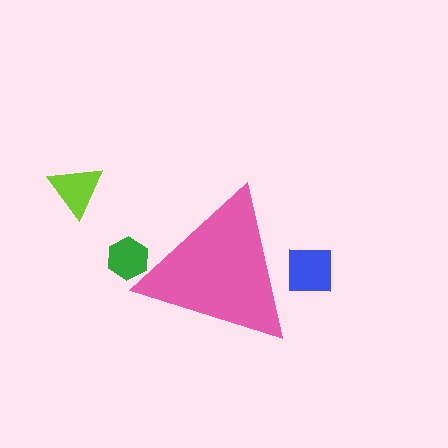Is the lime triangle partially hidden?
No, the lime triangle is fully visible.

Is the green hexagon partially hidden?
Yes, the green hexagon is partially hidden behind the pink triangle.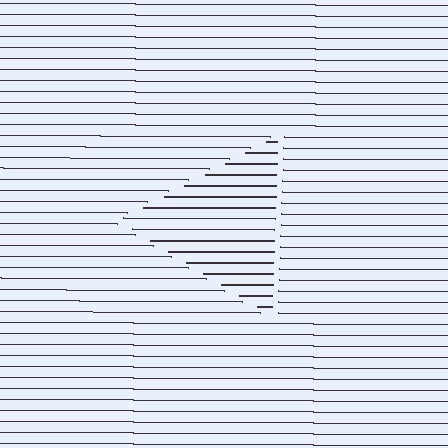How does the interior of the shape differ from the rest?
The interior of the shape contains the same grating, shifted by half a period — the contour is defined by the phase discontinuity where line-ends from the inner and outer gratings abut.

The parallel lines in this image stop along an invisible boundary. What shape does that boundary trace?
An illusory triangle. The interior of the shape contains the same grating, shifted by half a period — the contour is defined by the phase discontinuity where line-ends from the inner and outer gratings abut.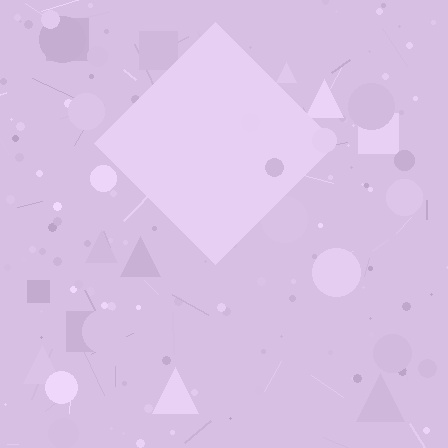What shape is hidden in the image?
A diamond is hidden in the image.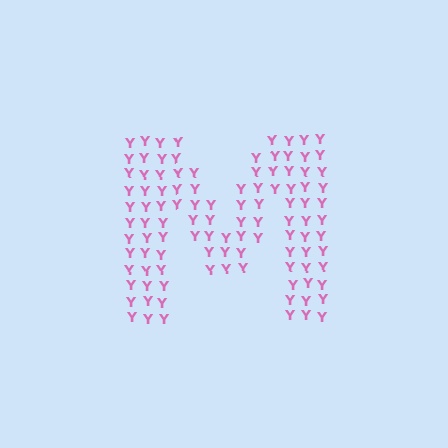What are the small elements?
The small elements are letter Y's.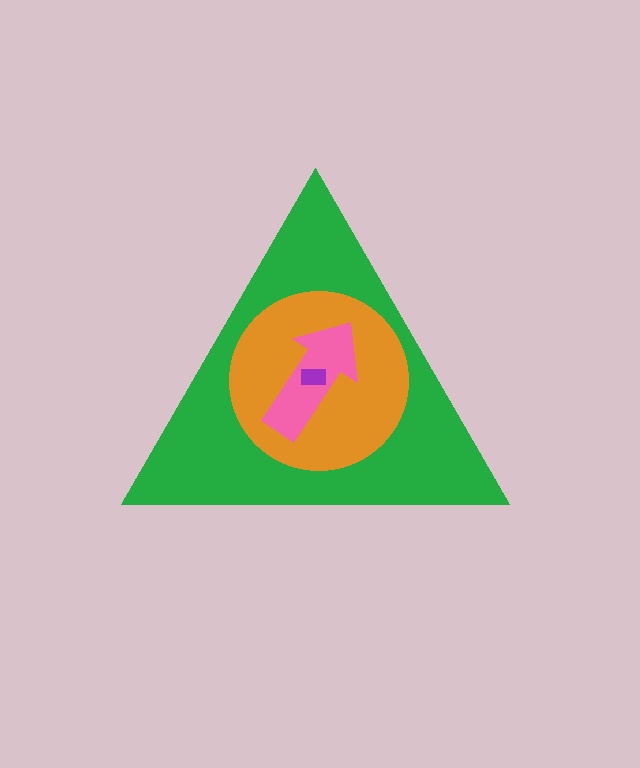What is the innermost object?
The purple rectangle.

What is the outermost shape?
The green triangle.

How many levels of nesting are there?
4.